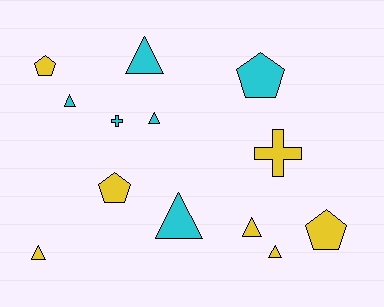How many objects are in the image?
There are 13 objects.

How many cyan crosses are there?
There is 1 cyan cross.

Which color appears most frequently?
Yellow, with 7 objects.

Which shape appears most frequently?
Triangle, with 7 objects.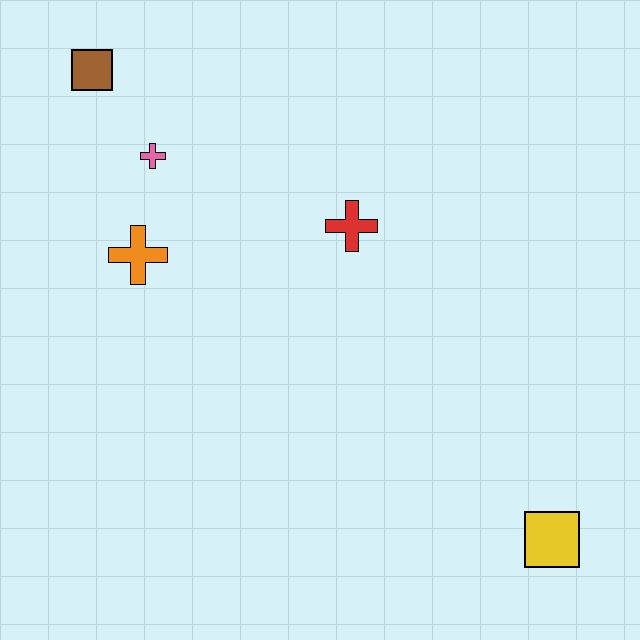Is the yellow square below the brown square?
Yes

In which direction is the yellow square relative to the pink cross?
The yellow square is to the right of the pink cross.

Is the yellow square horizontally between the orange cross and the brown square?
No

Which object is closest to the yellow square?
The red cross is closest to the yellow square.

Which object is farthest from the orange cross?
The yellow square is farthest from the orange cross.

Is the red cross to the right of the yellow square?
No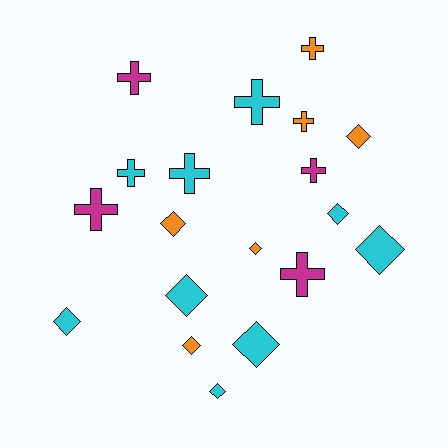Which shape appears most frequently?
Diamond, with 10 objects.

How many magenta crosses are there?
There are 4 magenta crosses.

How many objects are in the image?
There are 19 objects.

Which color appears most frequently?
Cyan, with 9 objects.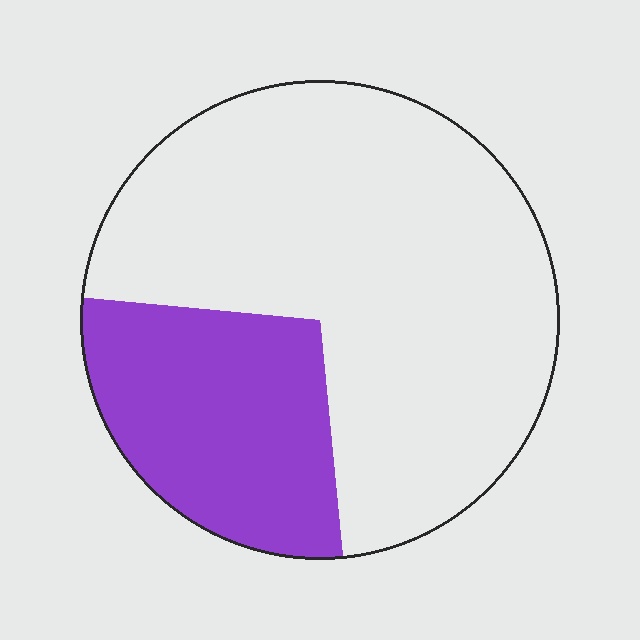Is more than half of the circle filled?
No.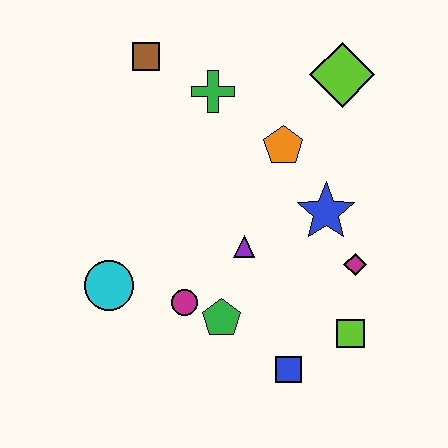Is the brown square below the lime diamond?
No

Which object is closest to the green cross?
The brown square is closest to the green cross.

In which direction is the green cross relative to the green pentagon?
The green cross is above the green pentagon.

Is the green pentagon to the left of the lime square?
Yes